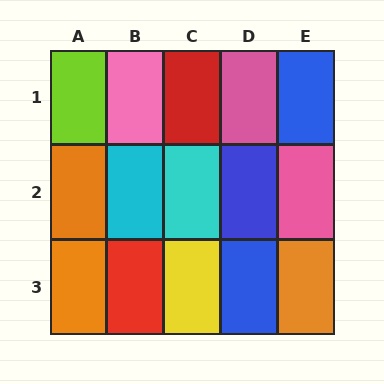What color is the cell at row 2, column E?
Pink.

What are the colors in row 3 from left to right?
Orange, red, yellow, blue, orange.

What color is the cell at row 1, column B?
Pink.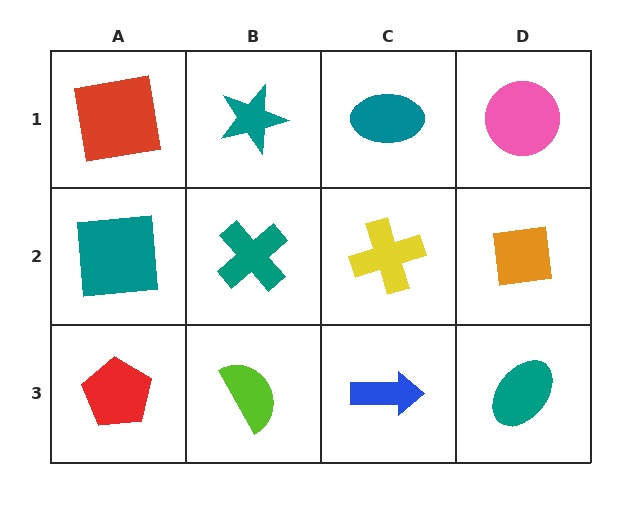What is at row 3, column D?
A teal ellipse.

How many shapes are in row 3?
4 shapes.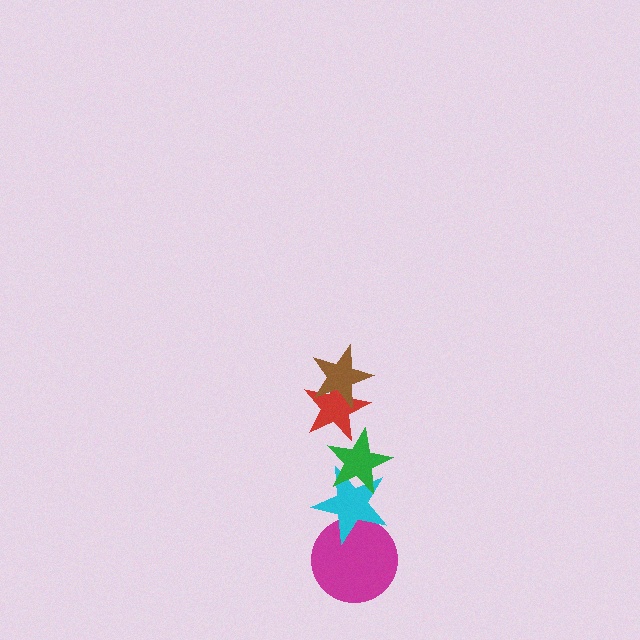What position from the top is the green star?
The green star is 3rd from the top.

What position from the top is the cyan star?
The cyan star is 4th from the top.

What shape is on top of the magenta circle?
The cyan star is on top of the magenta circle.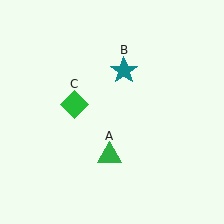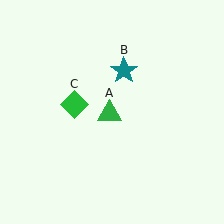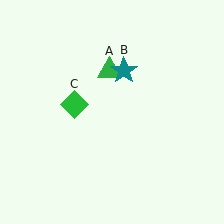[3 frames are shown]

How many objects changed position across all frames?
1 object changed position: green triangle (object A).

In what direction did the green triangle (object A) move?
The green triangle (object A) moved up.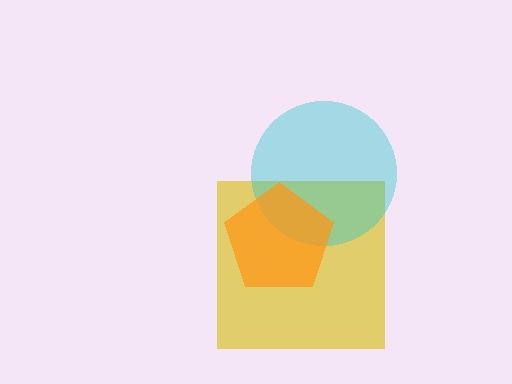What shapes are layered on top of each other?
The layered shapes are: a yellow square, a cyan circle, an orange pentagon.